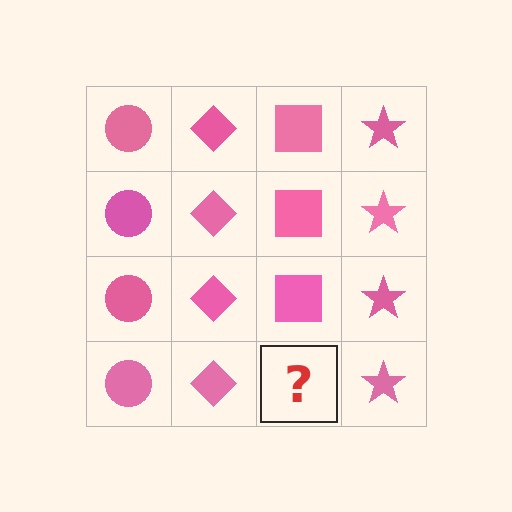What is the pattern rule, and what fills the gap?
The rule is that each column has a consistent shape. The gap should be filled with a pink square.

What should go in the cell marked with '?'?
The missing cell should contain a pink square.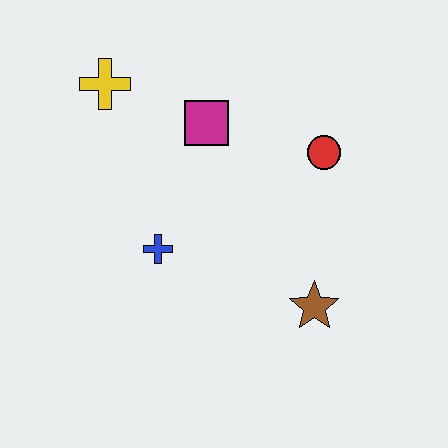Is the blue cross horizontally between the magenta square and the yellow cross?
Yes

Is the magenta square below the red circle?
No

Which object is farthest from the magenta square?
The brown star is farthest from the magenta square.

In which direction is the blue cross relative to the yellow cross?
The blue cross is below the yellow cross.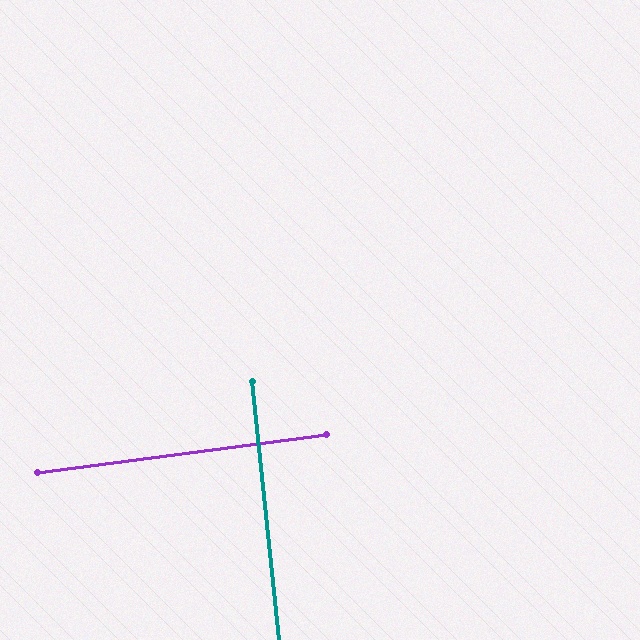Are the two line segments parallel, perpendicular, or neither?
Perpendicular — they meet at approximately 89°.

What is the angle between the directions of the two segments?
Approximately 89 degrees.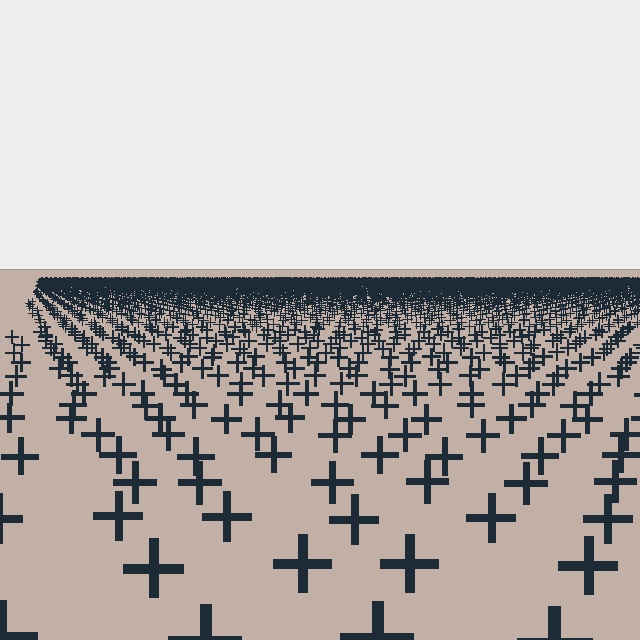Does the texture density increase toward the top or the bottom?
Density increases toward the top.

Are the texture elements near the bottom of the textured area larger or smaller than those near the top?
Larger. Near the bottom, elements are closer to the viewer and appear at a bigger on-screen size.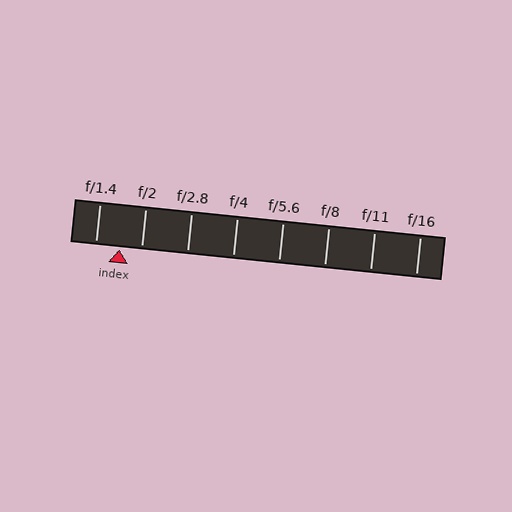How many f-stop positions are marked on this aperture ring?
There are 8 f-stop positions marked.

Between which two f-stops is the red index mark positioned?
The index mark is between f/1.4 and f/2.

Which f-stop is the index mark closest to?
The index mark is closest to f/2.